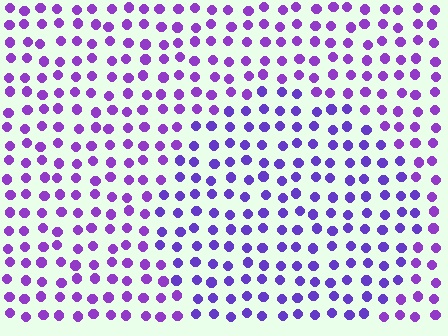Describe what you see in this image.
The image is filled with small purple elements in a uniform arrangement. A circle-shaped region is visible where the elements are tinted to a slightly different hue, forming a subtle color boundary.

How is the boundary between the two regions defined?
The boundary is defined purely by a slight shift in hue (about 20 degrees). Spacing, size, and orientation are identical on both sides.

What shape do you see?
I see a circle.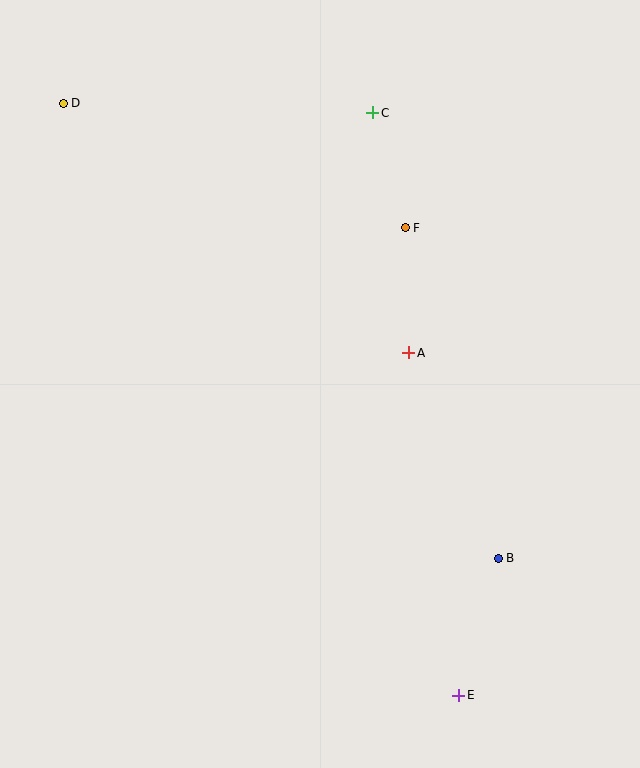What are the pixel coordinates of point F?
Point F is at (405, 228).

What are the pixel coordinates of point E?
Point E is at (459, 695).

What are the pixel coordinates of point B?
Point B is at (498, 558).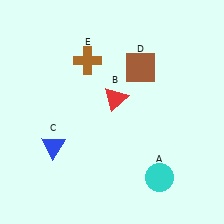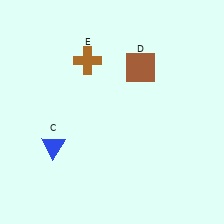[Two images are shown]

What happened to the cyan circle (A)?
The cyan circle (A) was removed in Image 2. It was in the bottom-right area of Image 1.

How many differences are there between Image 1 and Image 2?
There are 2 differences between the two images.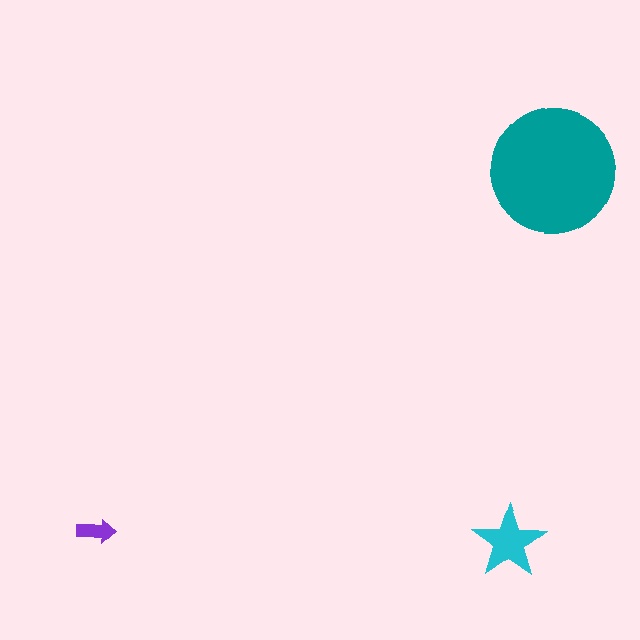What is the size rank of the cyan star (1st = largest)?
2nd.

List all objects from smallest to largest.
The purple arrow, the cyan star, the teal circle.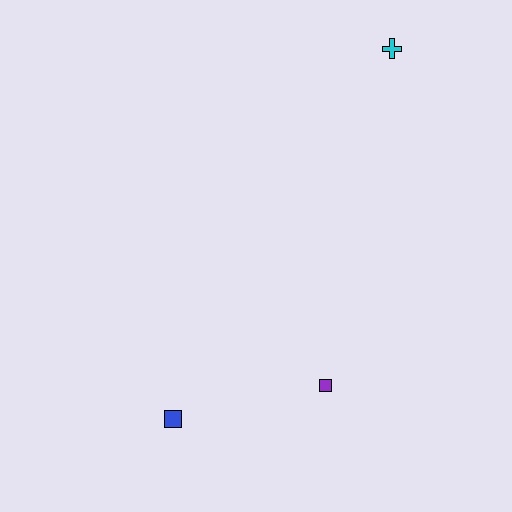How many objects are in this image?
There are 3 objects.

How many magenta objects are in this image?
There are no magenta objects.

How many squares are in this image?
There are 2 squares.